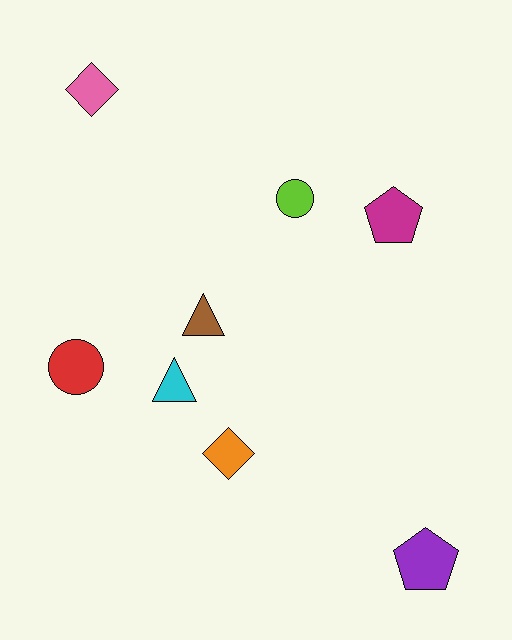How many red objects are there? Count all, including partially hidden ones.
There is 1 red object.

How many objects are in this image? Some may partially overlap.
There are 8 objects.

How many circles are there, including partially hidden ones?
There are 2 circles.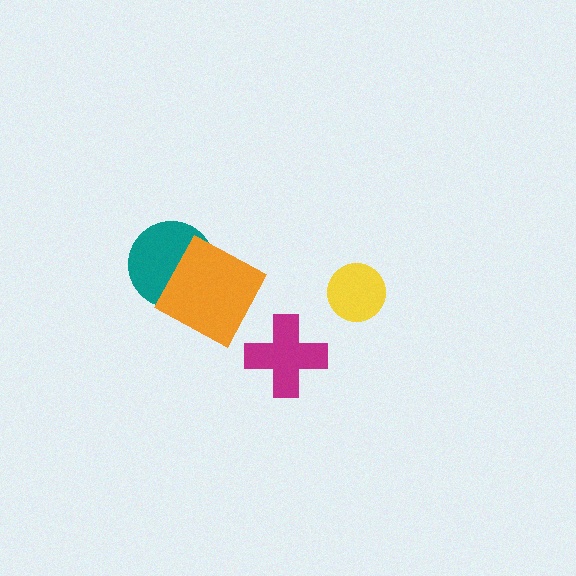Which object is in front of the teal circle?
The orange square is in front of the teal circle.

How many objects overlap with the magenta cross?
0 objects overlap with the magenta cross.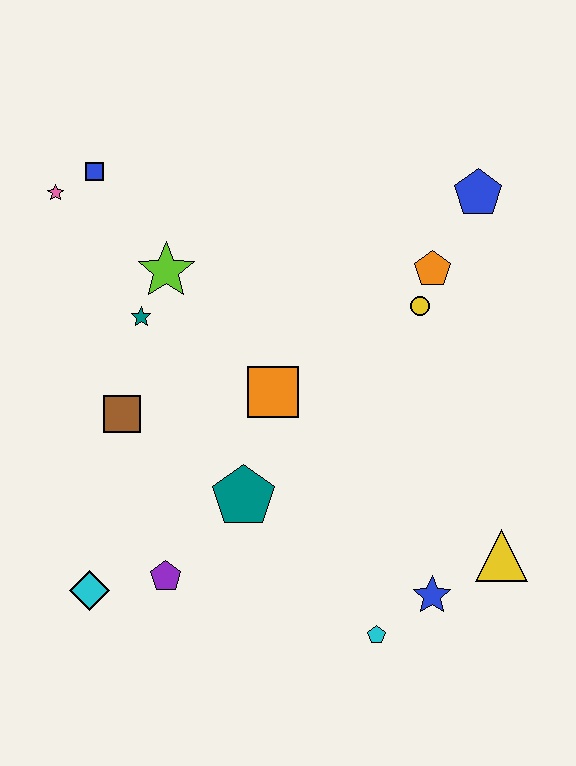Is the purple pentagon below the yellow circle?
Yes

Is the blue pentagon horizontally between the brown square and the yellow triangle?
Yes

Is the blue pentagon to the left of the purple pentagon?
No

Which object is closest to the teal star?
The lime star is closest to the teal star.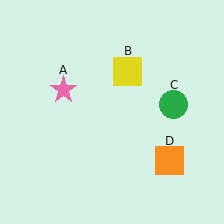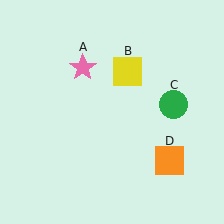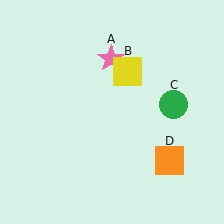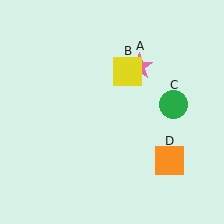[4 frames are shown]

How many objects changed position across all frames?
1 object changed position: pink star (object A).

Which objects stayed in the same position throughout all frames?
Yellow square (object B) and green circle (object C) and orange square (object D) remained stationary.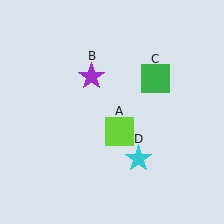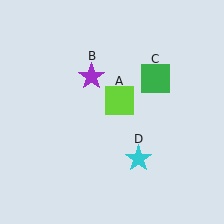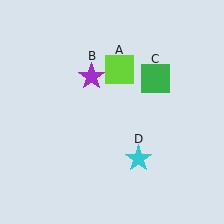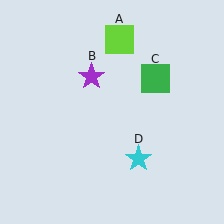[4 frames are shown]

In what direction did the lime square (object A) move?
The lime square (object A) moved up.